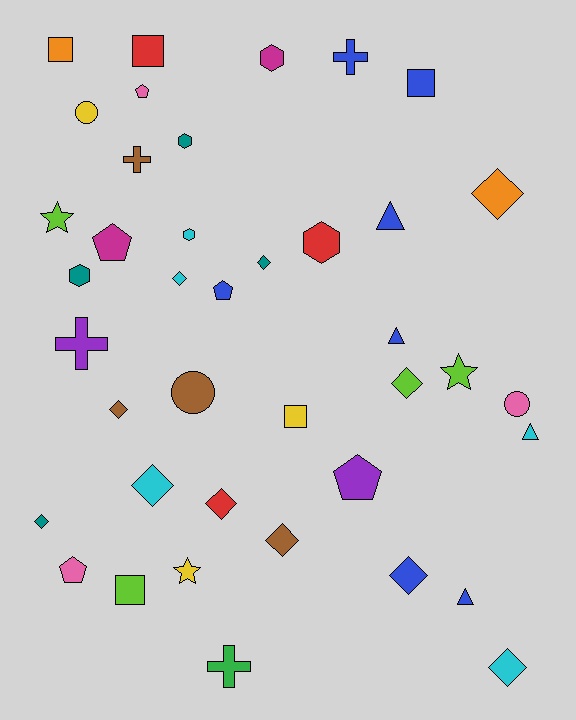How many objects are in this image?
There are 40 objects.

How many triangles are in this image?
There are 4 triangles.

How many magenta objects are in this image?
There are 2 magenta objects.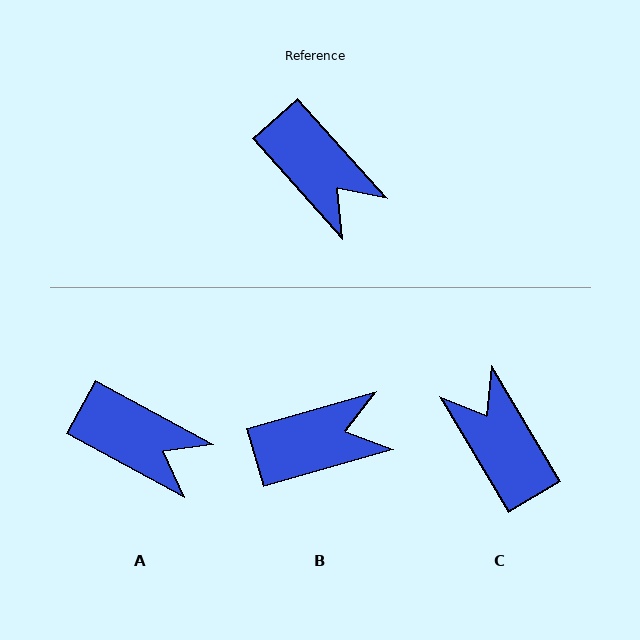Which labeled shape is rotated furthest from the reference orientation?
C, about 169 degrees away.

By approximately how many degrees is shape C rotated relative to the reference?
Approximately 169 degrees counter-clockwise.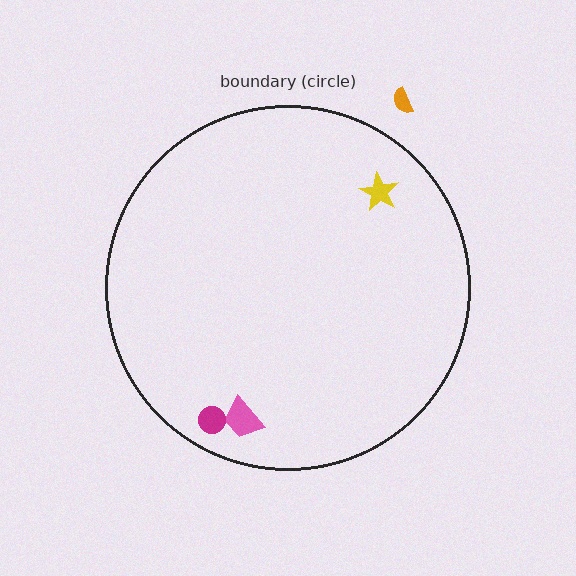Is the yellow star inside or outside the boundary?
Inside.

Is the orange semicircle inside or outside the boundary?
Outside.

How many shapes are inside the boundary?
3 inside, 1 outside.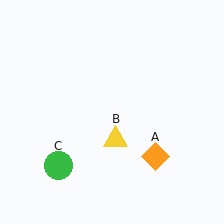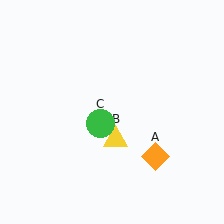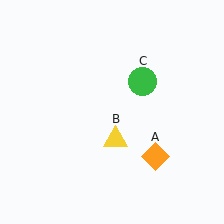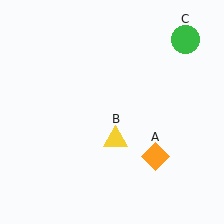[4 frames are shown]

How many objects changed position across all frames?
1 object changed position: green circle (object C).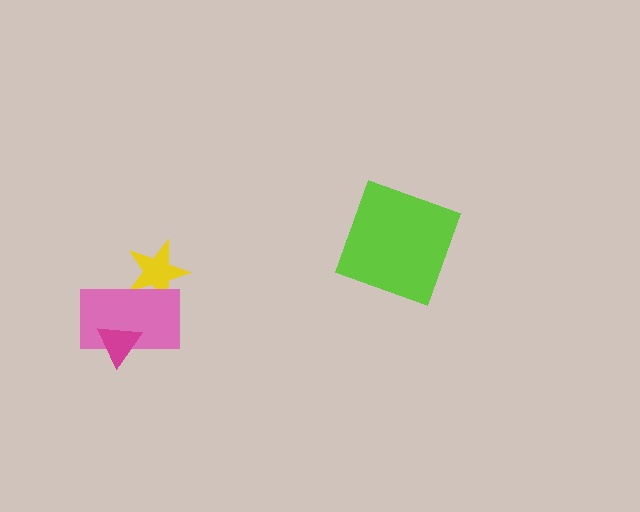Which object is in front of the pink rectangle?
The magenta triangle is in front of the pink rectangle.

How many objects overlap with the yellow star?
1 object overlaps with the yellow star.